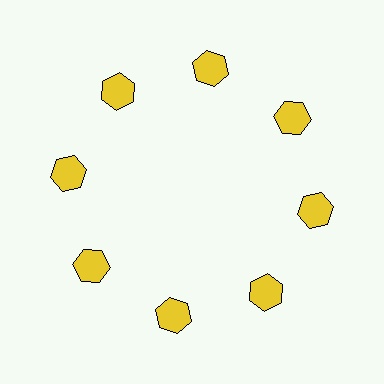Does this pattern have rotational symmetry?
Yes, this pattern has 8-fold rotational symmetry. It looks the same after rotating 45 degrees around the center.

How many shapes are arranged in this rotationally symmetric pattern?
There are 8 shapes, arranged in 8 groups of 1.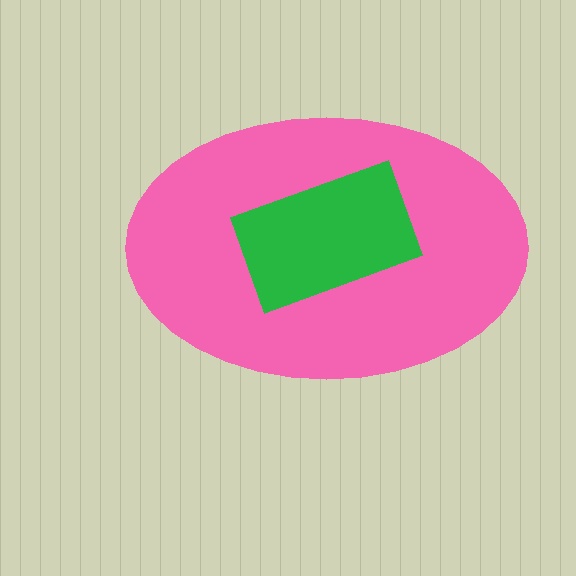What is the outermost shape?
The pink ellipse.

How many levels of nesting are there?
2.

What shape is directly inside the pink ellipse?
The green rectangle.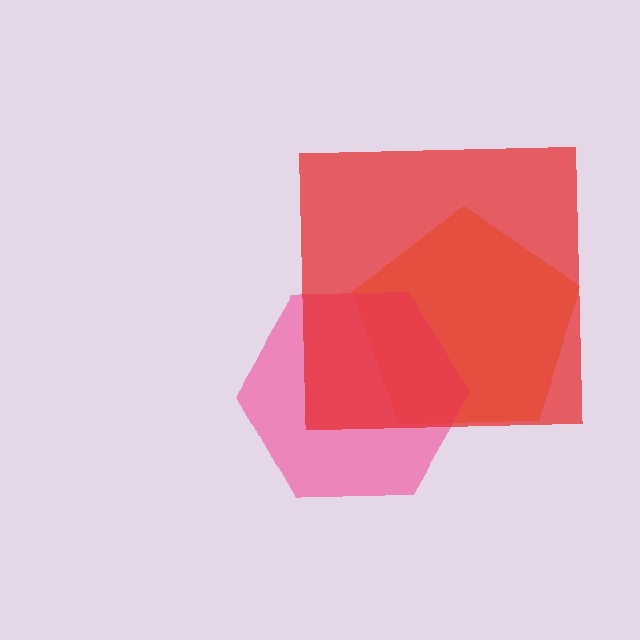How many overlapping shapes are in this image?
There are 3 overlapping shapes in the image.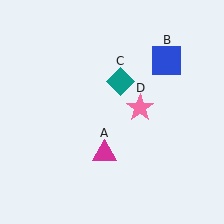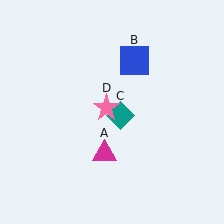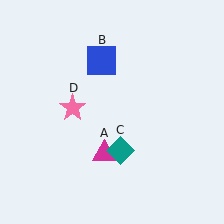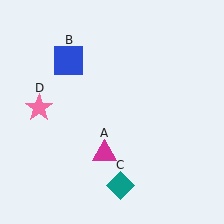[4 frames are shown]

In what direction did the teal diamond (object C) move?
The teal diamond (object C) moved down.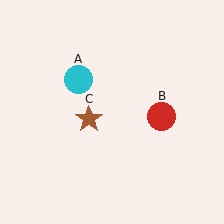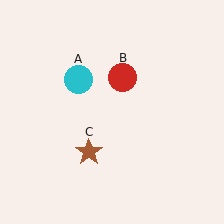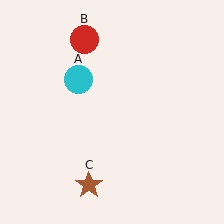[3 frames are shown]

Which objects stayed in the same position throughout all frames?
Cyan circle (object A) remained stationary.